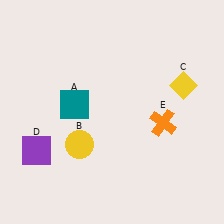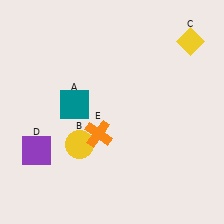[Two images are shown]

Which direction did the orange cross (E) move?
The orange cross (E) moved left.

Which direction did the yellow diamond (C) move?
The yellow diamond (C) moved up.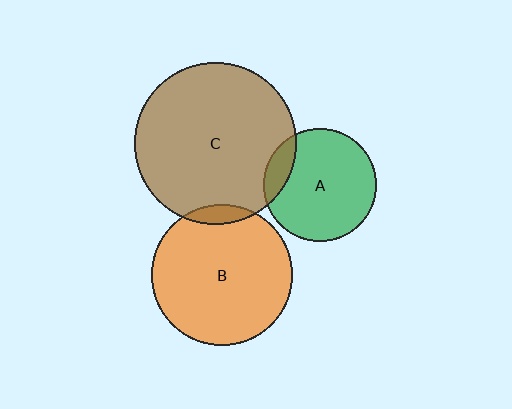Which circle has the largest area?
Circle C (brown).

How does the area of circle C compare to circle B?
Approximately 1.3 times.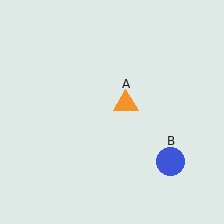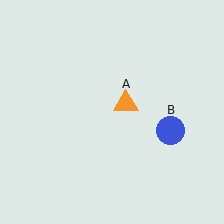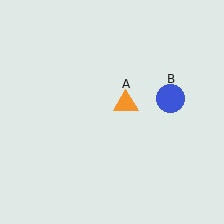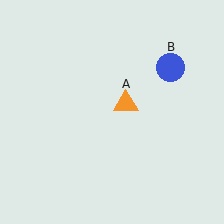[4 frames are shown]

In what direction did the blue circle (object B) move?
The blue circle (object B) moved up.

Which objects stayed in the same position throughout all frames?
Orange triangle (object A) remained stationary.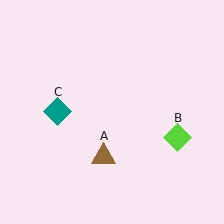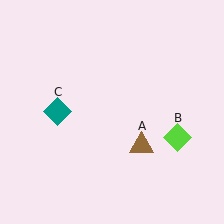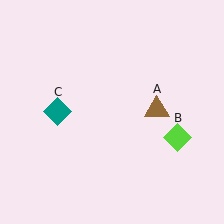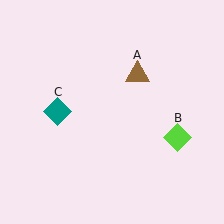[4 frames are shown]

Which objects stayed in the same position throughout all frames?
Lime diamond (object B) and teal diamond (object C) remained stationary.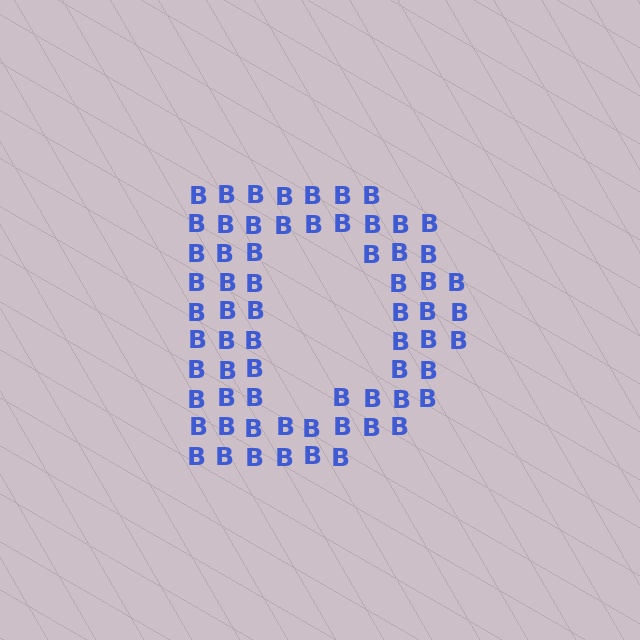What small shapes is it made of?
It is made of small letter B's.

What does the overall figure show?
The overall figure shows the letter D.